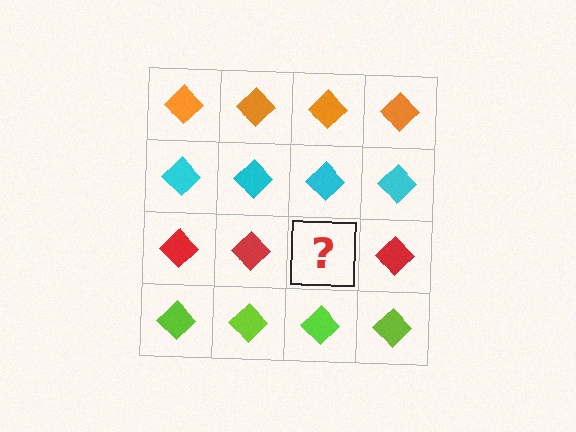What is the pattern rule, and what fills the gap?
The rule is that each row has a consistent color. The gap should be filled with a red diamond.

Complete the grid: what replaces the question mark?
The question mark should be replaced with a red diamond.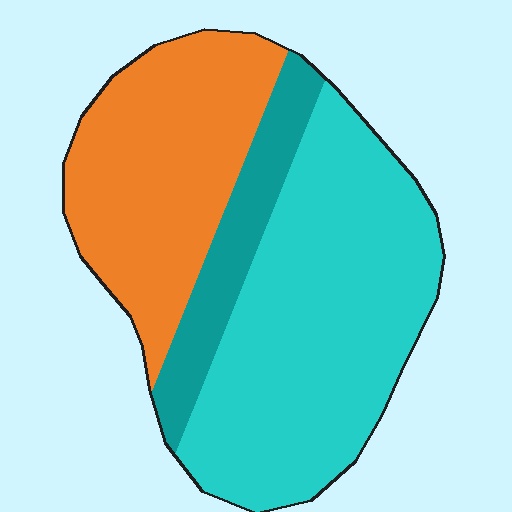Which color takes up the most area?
Cyan, at roughly 50%.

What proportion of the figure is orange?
Orange takes up between a quarter and a half of the figure.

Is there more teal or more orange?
Orange.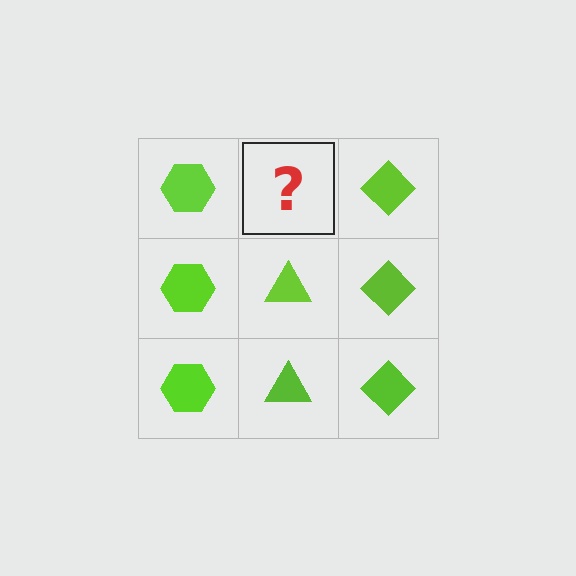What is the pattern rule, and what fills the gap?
The rule is that each column has a consistent shape. The gap should be filled with a lime triangle.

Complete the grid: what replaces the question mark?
The question mark should be replaced with a lime triangle.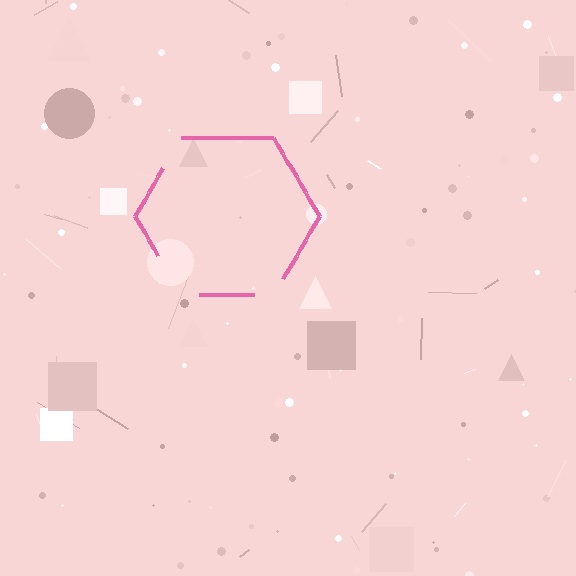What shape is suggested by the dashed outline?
The dashed outline suggests a hexagon.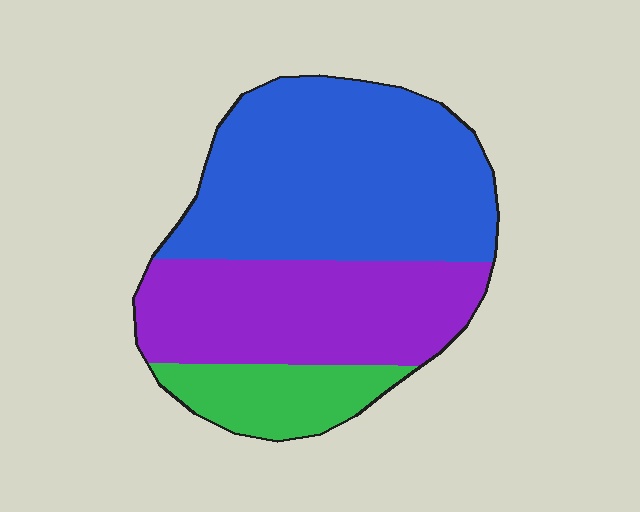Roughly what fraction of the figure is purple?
Purple takes up between a quarter and a half of the figure.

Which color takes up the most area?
Blue, at roughly 50%.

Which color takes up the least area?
Green, at roughly 15%.